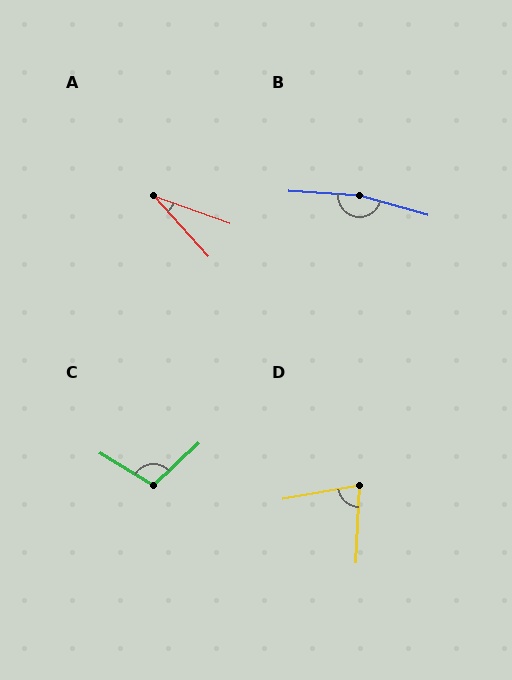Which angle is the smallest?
A, at approximately 28 degrees.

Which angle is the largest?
B, at approximately 168 degrees.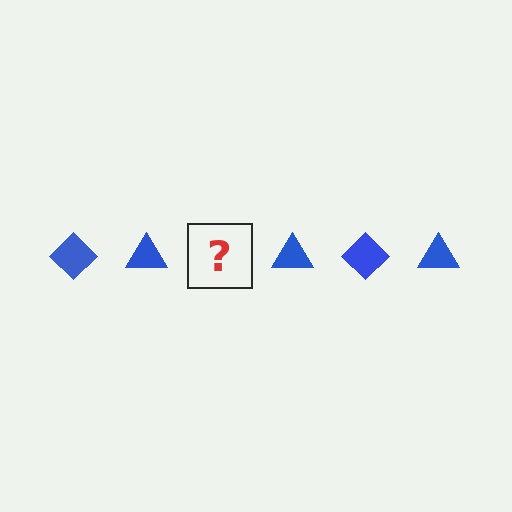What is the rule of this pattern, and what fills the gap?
The rule is that the pattern cycles through diamond, triangle shapes in blue. The gap should be filled with a blue diamond.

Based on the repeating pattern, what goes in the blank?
The blank should be a blue diamond.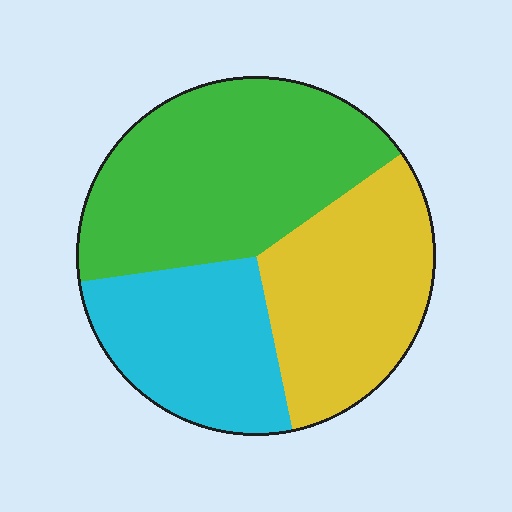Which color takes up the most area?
Green, at roughly 45%.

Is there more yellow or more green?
Green.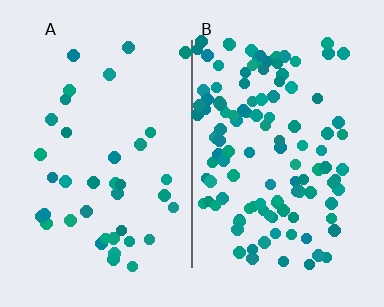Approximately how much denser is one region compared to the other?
Approximately 3.0× — region B over region A.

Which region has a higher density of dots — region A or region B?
B (the right).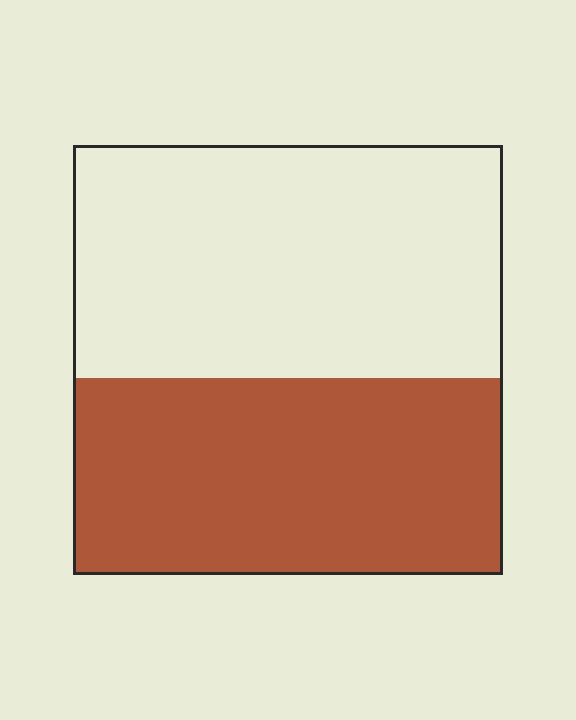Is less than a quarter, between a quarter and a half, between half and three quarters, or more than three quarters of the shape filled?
Between a quarter and a half.